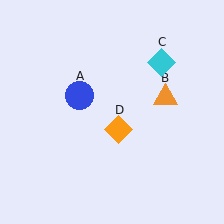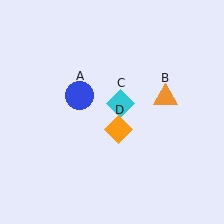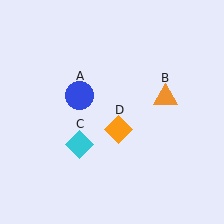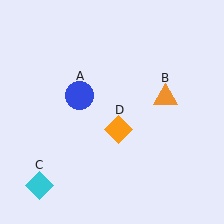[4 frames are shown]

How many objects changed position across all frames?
1 object changed position: cyan diamond (object C).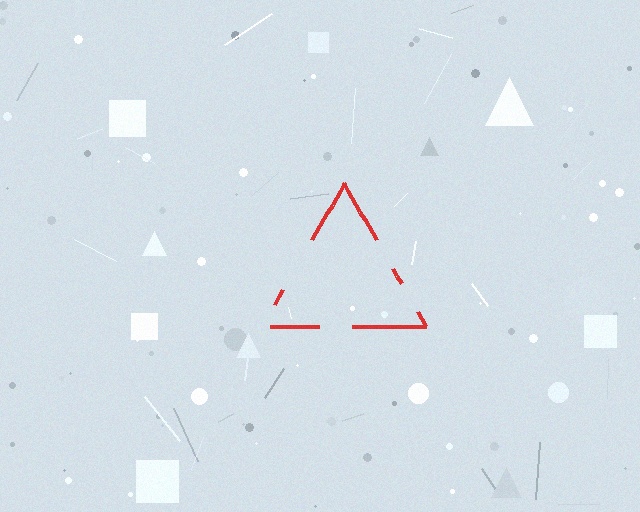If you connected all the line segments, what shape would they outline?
They would outline a triangle.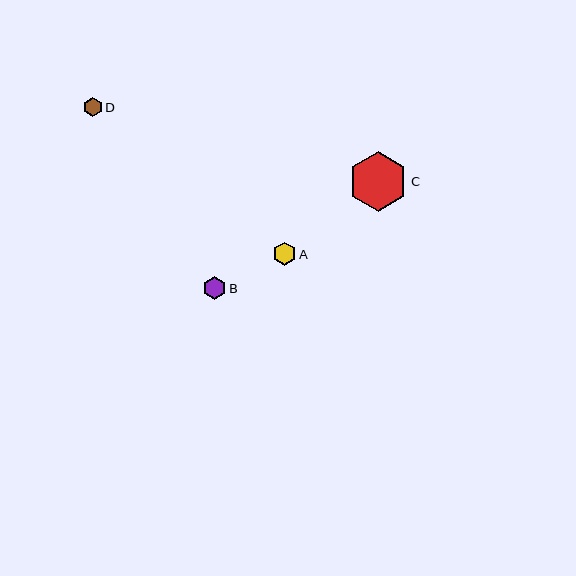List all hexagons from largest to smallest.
From largest to smallest: C, B, A, D.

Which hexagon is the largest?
Hexagon C is the largest with a size of approximately 59 pixels.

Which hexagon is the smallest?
Hexagon D is the smallest with a size of approximately 19 pixels.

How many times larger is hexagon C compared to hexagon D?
Hexagon C is approximately 3.1 times the size of hexagon D.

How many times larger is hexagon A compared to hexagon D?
Hexagon A is approximately 1.2 times the size of hexagon D.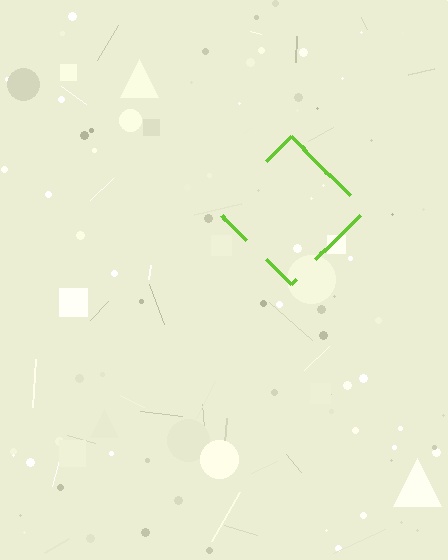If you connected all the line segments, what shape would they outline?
They would outline a diamond.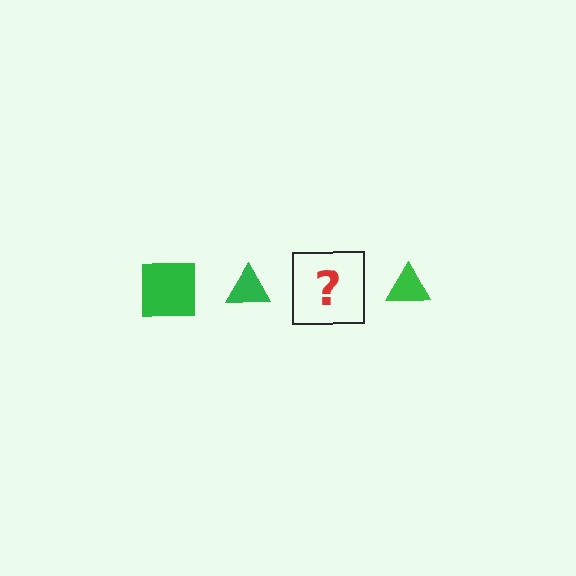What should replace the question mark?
The question mark should be replaced with a green square.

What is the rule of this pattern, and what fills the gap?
The rule is that the pattern cycles through square, triangle shapes in green. The gap should be filled with a green square.